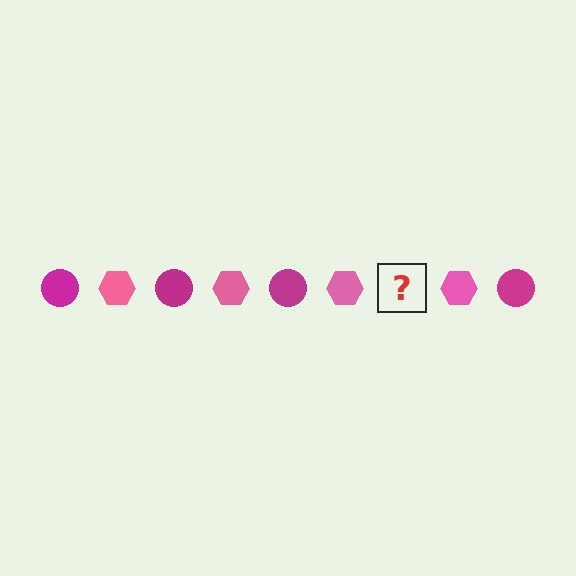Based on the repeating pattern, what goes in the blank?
The blank should be a magenta circle.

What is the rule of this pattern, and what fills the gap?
The rule is that the pattern alternates between magenta circle and pink hexagon. The gap should be filled with a magenta circle.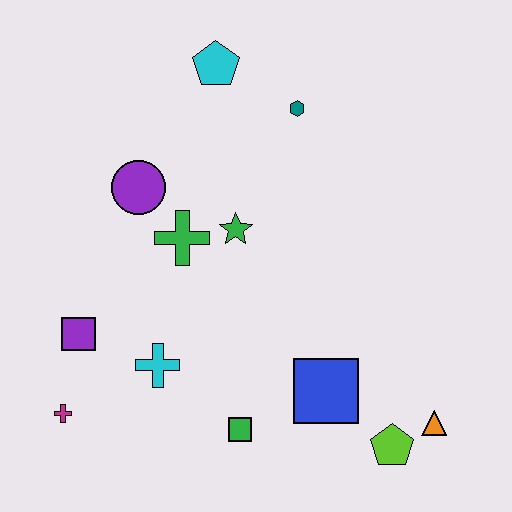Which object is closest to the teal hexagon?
The cyan pentagon is closest to the teal hexagon.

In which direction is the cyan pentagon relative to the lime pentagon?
The cyan pentagon is above the lime pentagon.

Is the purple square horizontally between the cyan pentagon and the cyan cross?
No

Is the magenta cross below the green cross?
Yes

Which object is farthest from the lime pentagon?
The cyan pentagon is farthest from the lime pentagon.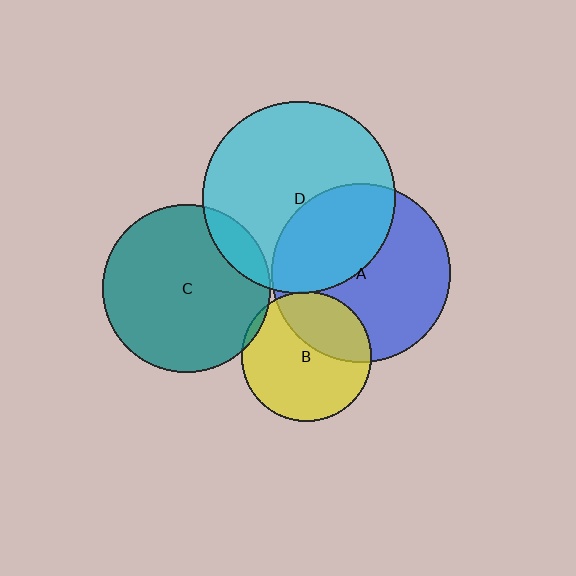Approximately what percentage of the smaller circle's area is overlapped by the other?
Approximately 10%.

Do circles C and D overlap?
Yes.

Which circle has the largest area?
Circle D (cyan).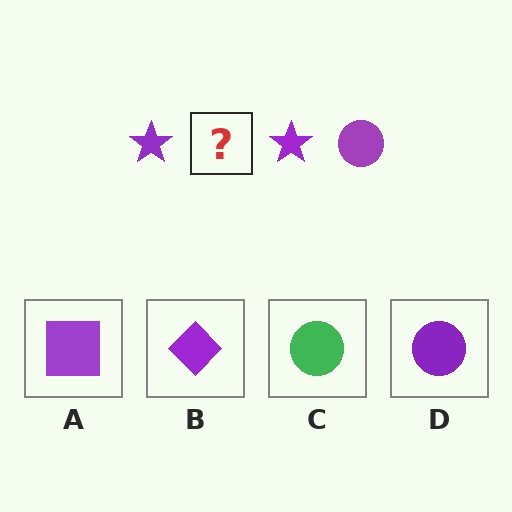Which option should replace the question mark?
Option D.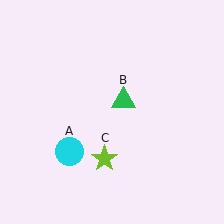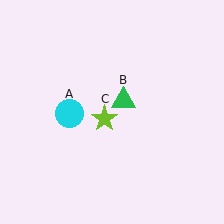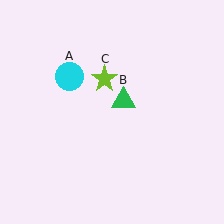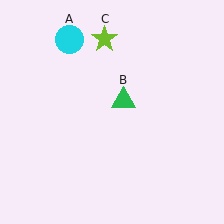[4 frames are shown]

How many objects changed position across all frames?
2 objects changed position: cyan circle (object A), lime star (object C).